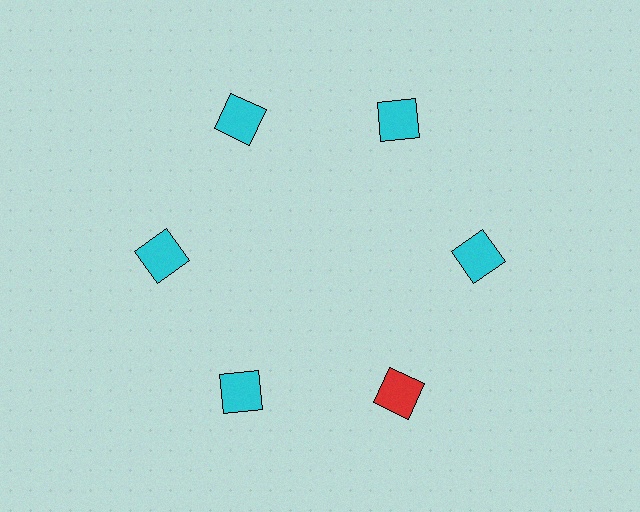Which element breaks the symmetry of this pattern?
The red square at roughly the 5 o'clock position breaks the symmetry. All other shapes are cyan squares.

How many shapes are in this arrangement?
There are 6 shapes arranged in a ring pattern.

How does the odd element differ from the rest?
It has a different color: red instead of cyan.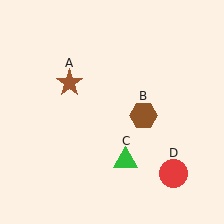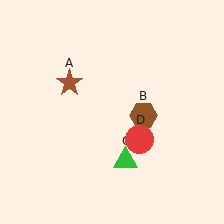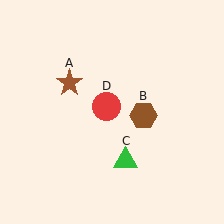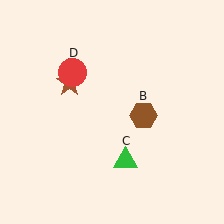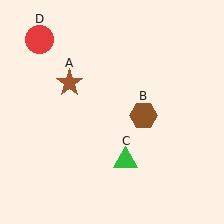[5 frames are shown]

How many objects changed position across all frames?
1 object changed position: red circle (object D).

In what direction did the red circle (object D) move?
The red circle (object D) moved up and to the left.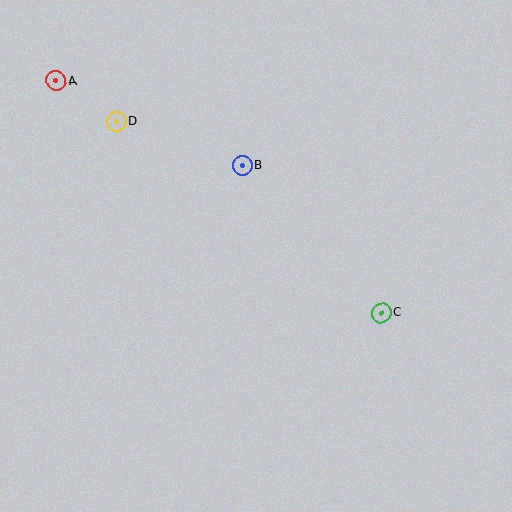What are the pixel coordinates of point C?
Point C is at (381, 313).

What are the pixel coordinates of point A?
Point A is at (56, 81).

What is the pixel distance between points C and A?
The distance between C and A is 399 pixels.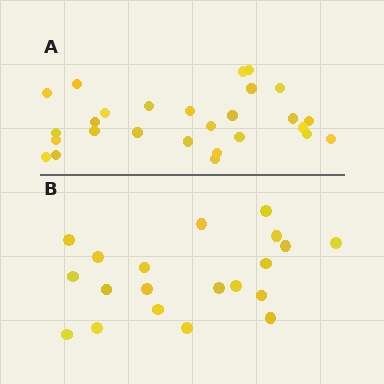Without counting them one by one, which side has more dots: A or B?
Region A (the top region) has more dots.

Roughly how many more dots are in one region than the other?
Region A has roughly 8 or so more dots than region B.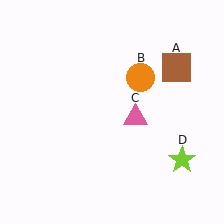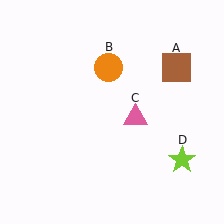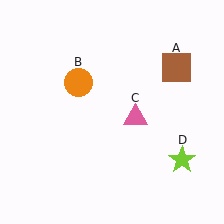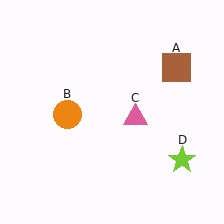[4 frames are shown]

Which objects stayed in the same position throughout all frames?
Brown square (object A) and pink triangle (object C) and lime star (object D) remained stationary.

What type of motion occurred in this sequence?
The orange circle (object B) rotated counterclockwise around the center of the scene.